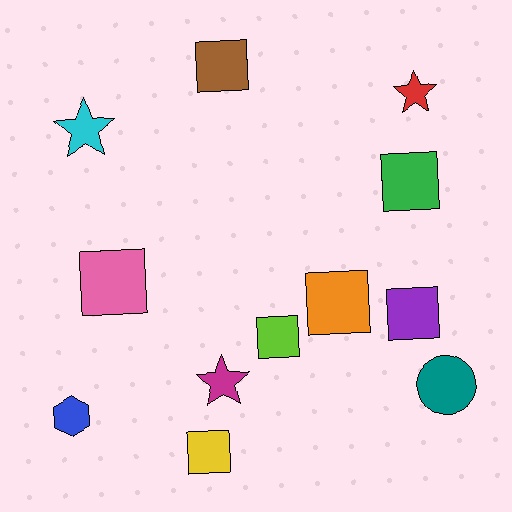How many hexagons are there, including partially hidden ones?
There is 1 hexagon.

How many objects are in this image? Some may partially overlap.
There are 12 objects.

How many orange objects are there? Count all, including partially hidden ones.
There is 1 orange object.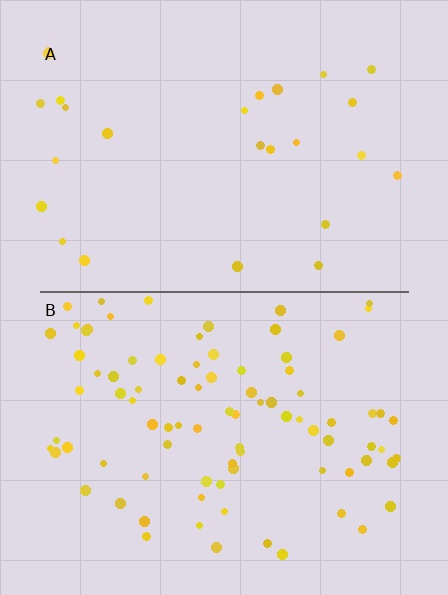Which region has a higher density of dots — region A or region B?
B (the bottom).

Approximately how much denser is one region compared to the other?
Approximately 3.3× — region B over region A.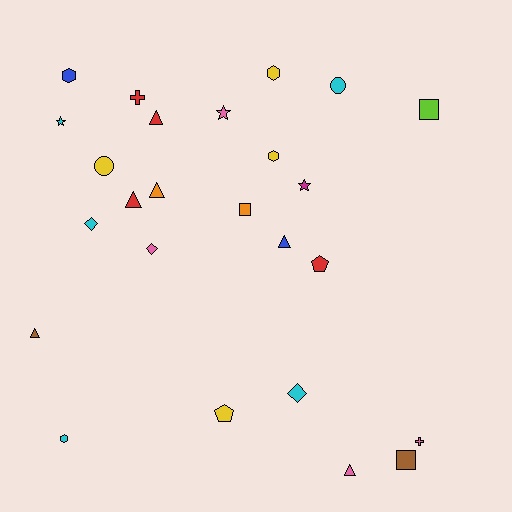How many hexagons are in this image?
There are 4 hexagons.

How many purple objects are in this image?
There are no purple objects.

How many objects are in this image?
There are 25 objects.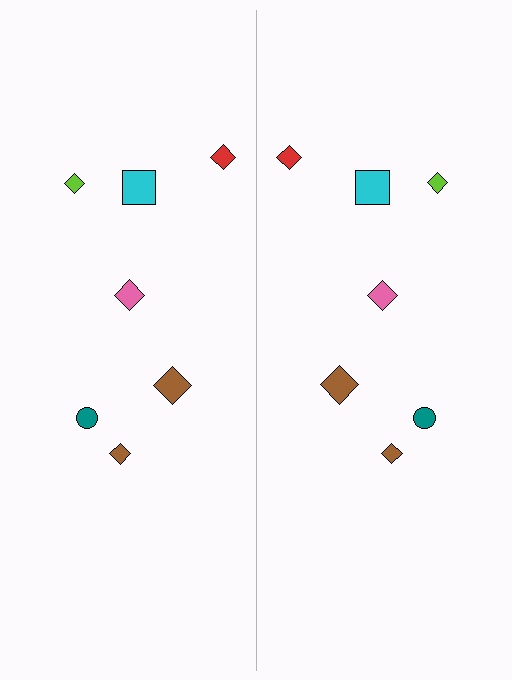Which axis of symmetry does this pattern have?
The pattern has a vertical axis of symmetry running through the center of the image.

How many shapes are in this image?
There are 14 shapes in this image.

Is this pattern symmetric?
Yes, this pattern has bilateral (reflection) symmetry.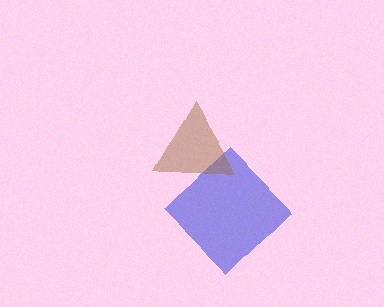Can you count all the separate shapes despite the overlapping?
Yes, there are 2 separate shapes.